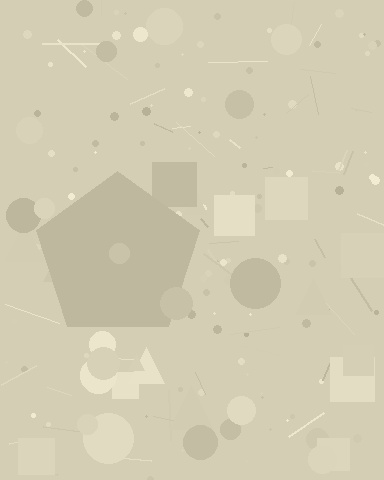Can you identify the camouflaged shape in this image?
The camouflaged shape is a pentagon.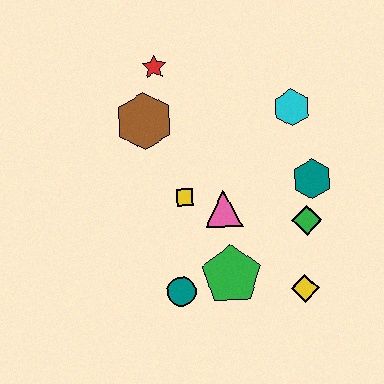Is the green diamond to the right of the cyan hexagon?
Yes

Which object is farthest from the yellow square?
The yellow diamond is farthest from the yellow square.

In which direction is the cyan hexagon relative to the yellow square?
The cyan hexagon is to the right of the yellow square.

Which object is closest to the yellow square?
The pink triangle is closest to the yellow square.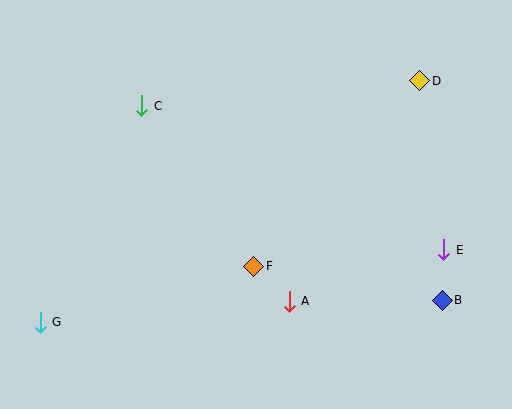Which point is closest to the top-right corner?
Point D is closest to the top-right corner.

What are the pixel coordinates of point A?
Point A is at (289, 301).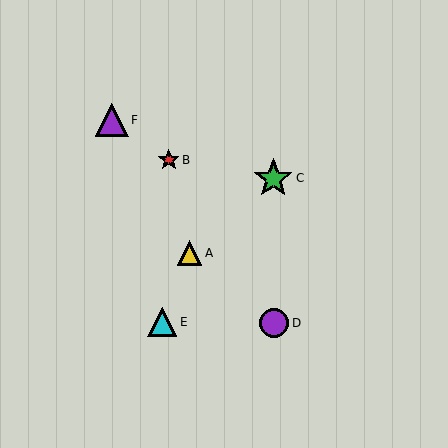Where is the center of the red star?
The center of the red star is at (169, 160).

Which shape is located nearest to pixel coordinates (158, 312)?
The cyan triangle (labeled E) at (162, 322) is nearest to that location.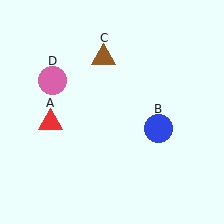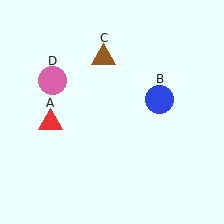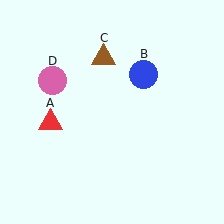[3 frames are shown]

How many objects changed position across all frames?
1 object changed position: blue circle (object B).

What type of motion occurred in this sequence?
The blue circle (object B) rotated counterclockwise around the center of the scene.